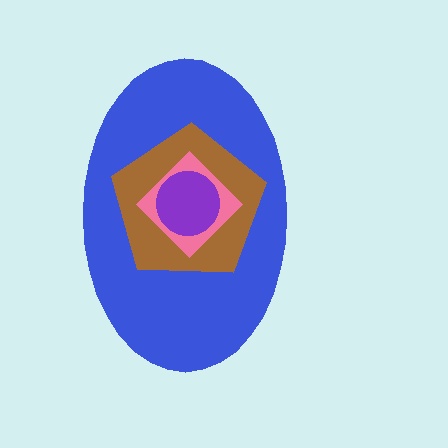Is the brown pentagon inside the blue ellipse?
Yes.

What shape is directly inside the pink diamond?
The purple circle.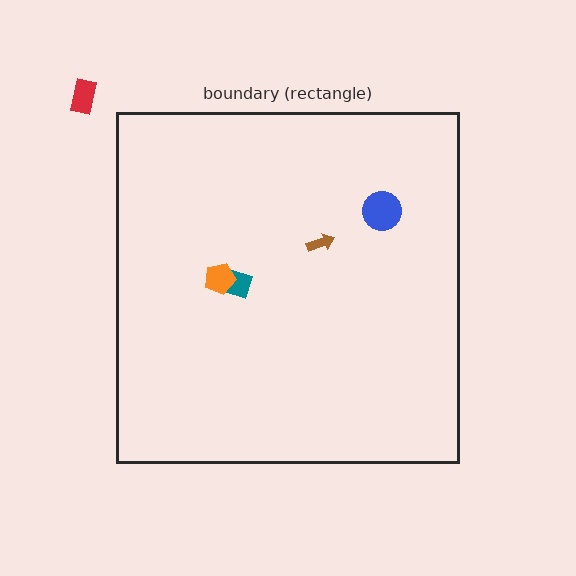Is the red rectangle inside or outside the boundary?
Outside.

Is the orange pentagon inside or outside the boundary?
Inside.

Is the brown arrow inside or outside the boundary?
Inside.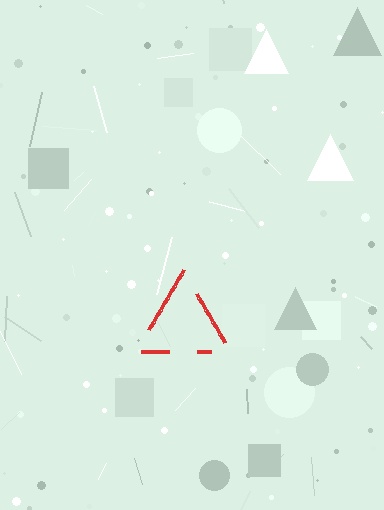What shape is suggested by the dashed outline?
The dashed outline suggests a triangle.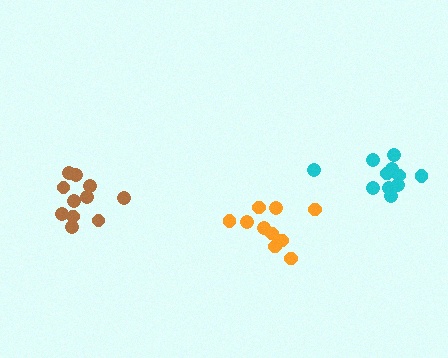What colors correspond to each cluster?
The clusters are colored: orange, cyan, brown.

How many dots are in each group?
Group 1: 10 dots, Group 2: 11 dots, Group 3: 11 dots (32 total).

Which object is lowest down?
The orange cluster is bottommost.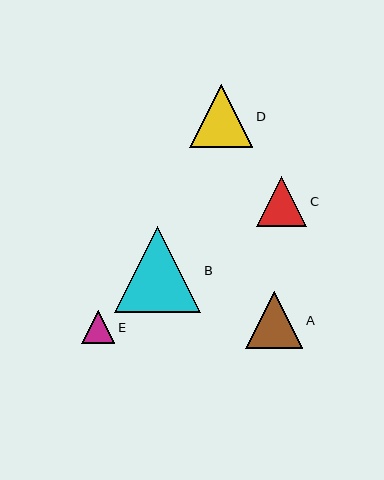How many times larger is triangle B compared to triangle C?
Triangle B is approximately 1.7 times the size of triangle C.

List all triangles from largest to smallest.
From largest to smallest: B, D, A, C, E.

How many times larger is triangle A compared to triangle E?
Triangle A is approximately 1.7 times the size of triangle E.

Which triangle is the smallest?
Triangle E is the smallest with a size of approximately 33 pixels.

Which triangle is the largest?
Triangle B is the largest with a size of approximately 86 pixels.